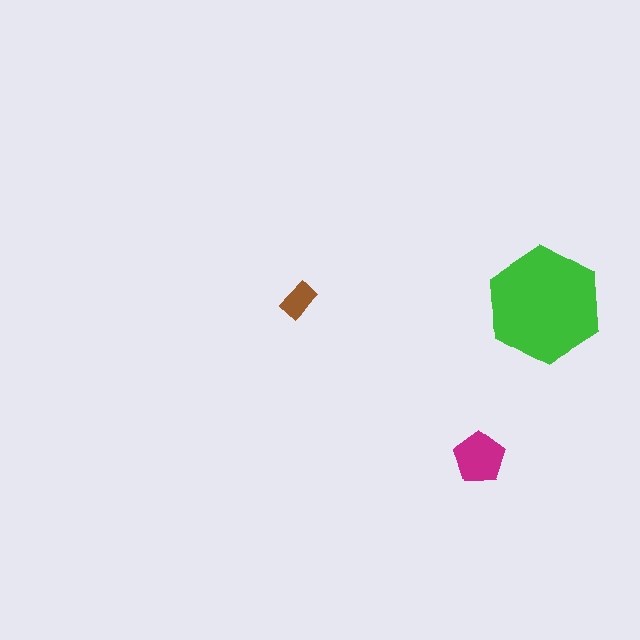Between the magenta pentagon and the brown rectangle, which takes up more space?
The magenta pentagon.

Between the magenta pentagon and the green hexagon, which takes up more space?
The green hexagon.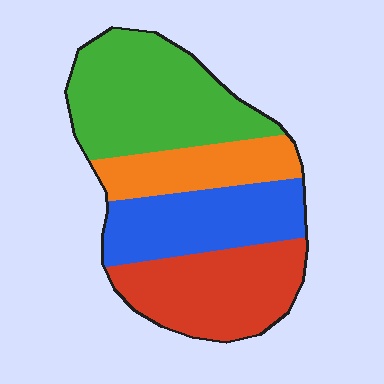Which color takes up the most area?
Green, at roughly 35%.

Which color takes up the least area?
Orange, at roughly 15%.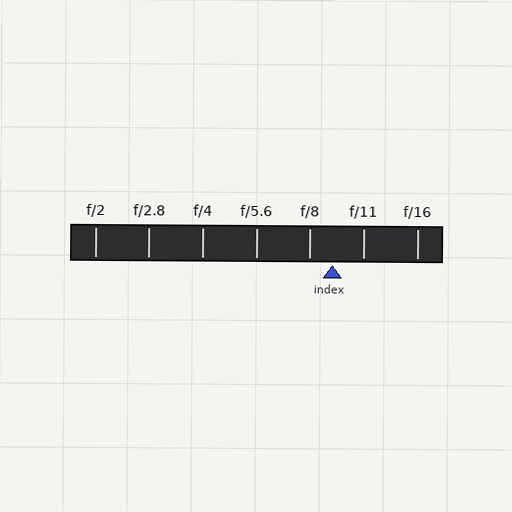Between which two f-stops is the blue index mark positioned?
The index mark is between f/8 and f/11.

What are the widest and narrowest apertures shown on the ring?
The widest aperture shown is f/2 and the narrowest is f/16.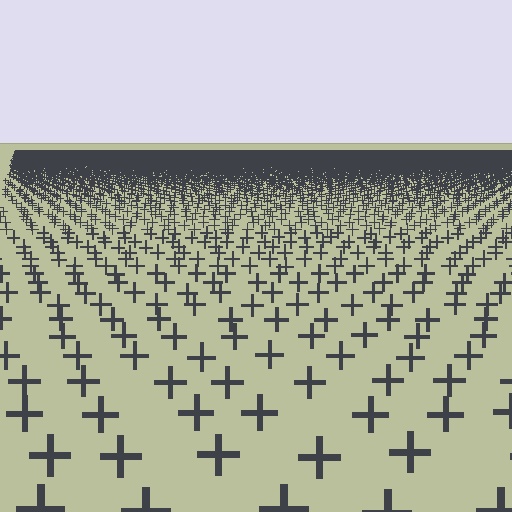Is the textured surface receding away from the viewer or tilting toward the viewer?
The surface is receding away from the viewer. Texture elements get smaller and denser toward the top.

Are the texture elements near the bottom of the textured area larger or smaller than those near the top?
Larger. Near the bottom, elements are closer to the viewer and appear at a bigger on-screen size.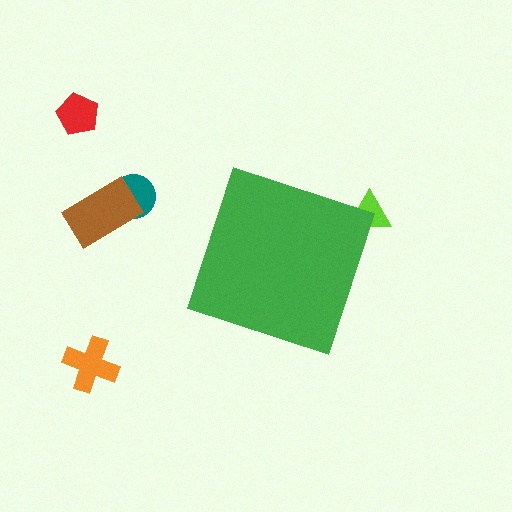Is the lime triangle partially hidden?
Yes, the lime triangle is partially hidden behind the green diamond.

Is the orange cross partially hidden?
No, the orange cross is fully visible.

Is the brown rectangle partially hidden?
No, the brown rectangle is fully visible.